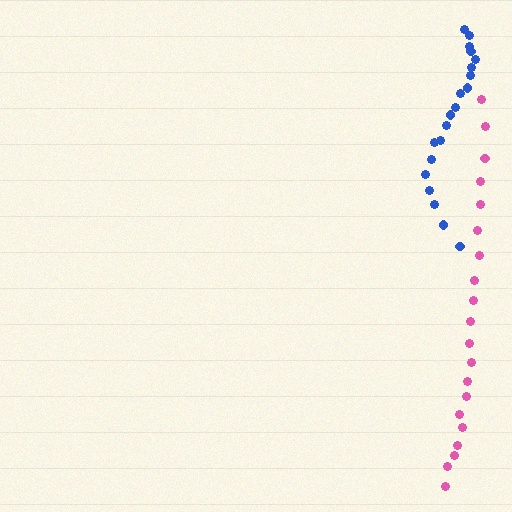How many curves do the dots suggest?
There are 2 distinct paths.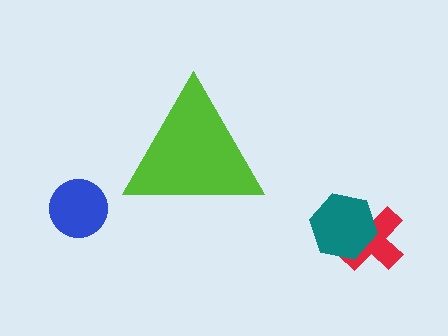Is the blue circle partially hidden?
No, the blue circle is fully visible.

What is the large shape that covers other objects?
A lime triangle.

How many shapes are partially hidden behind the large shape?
0 shapes are partially hidden.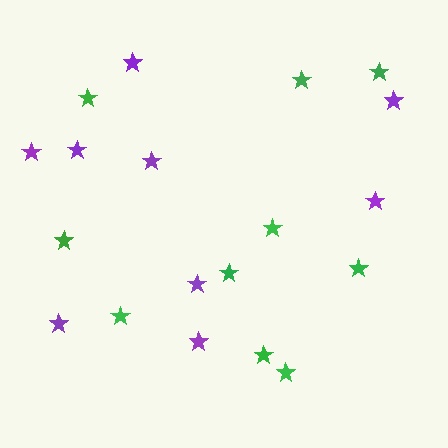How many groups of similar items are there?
There are 2 groups: one group of purple stars (9) and one group of green stars (10).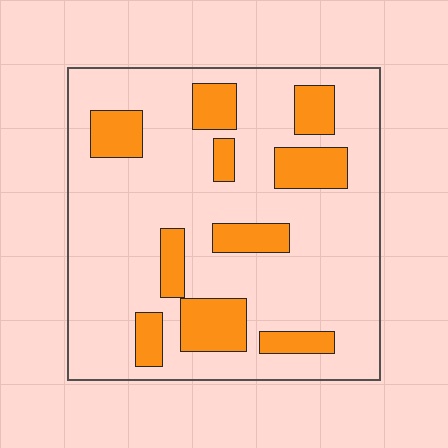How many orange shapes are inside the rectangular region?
10.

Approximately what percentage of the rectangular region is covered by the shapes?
Approximately 20%.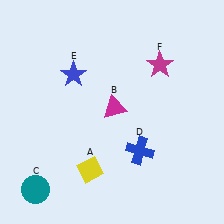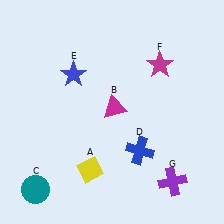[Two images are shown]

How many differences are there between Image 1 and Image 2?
There is 1 difference between the two images.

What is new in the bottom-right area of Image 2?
A purple cross (G) was added in the bottom-right area of Image 2.